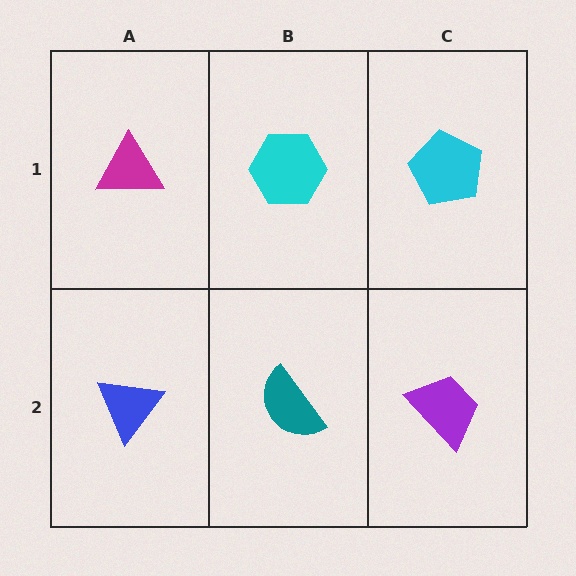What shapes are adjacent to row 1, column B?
A teal semicircle (row 2, column B), a magenta triangle (row 1, column A), a cyan pentagon (row 1, column C).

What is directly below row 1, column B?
A teal semicircle.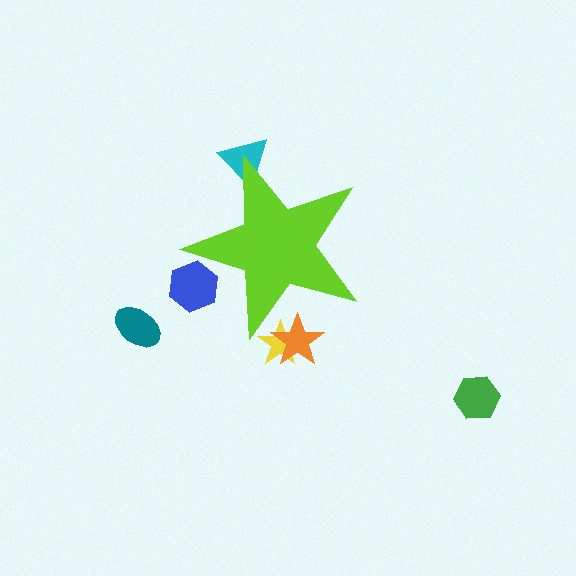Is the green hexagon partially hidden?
No, the green hexagon is fully visible.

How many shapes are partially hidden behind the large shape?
4 shapes are partially hidden.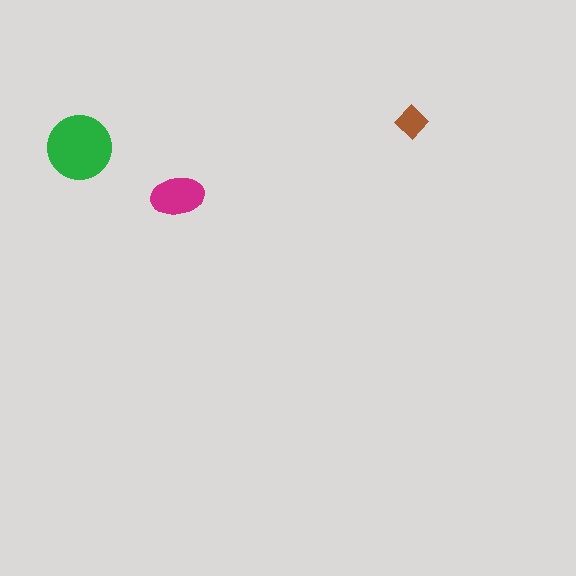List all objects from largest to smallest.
The green circle, the magenta ellipse, the brown diamond.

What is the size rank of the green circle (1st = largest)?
1st.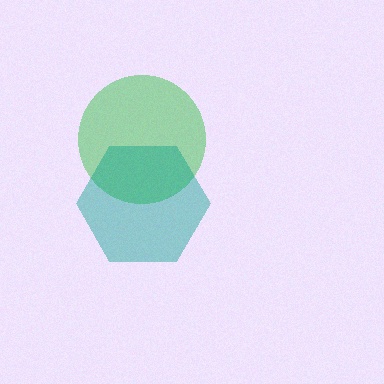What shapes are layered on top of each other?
The layered shapes are: a green circle, a teal hexagon.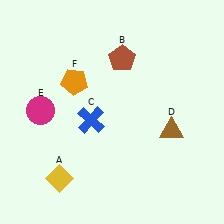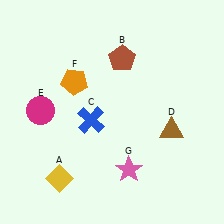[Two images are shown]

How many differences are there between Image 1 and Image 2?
There is 1 difference between the two images.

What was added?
A pink star (G) was added in Image 2.